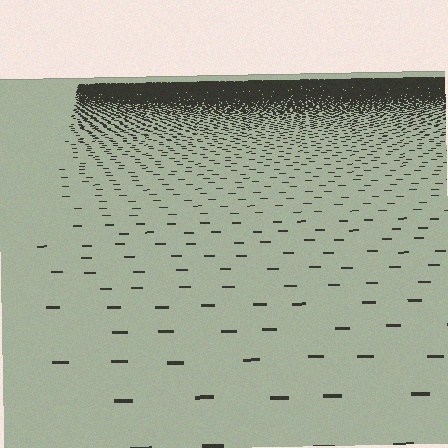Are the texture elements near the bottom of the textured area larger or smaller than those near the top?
Larger. Near the bottom, elements are closer to the viewer and appear at a bigger on-screen size.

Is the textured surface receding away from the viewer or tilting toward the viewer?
The surface is receding away from the viewer. Texture elements get smaller and denser toward the top.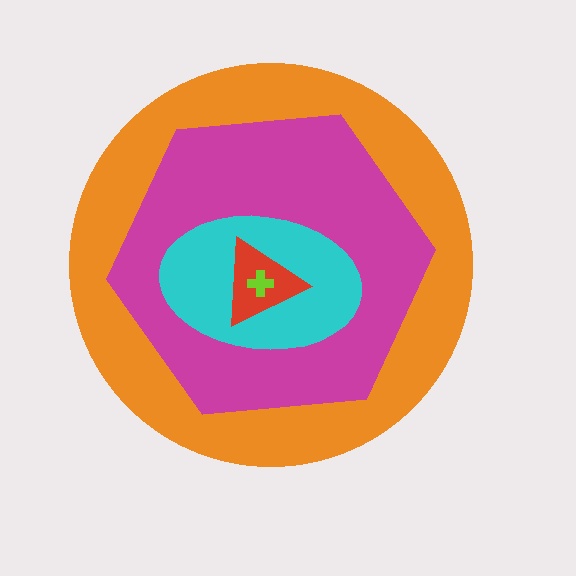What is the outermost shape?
The orange circle.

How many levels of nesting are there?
5.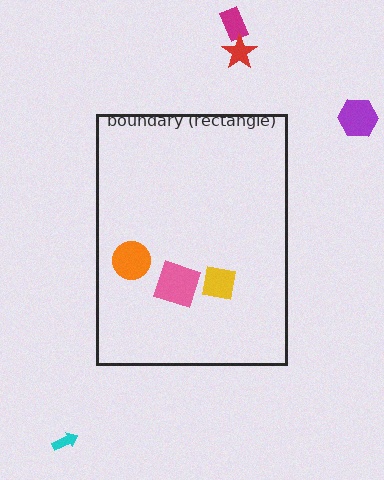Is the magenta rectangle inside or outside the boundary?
Outside.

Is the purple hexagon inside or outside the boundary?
Outside.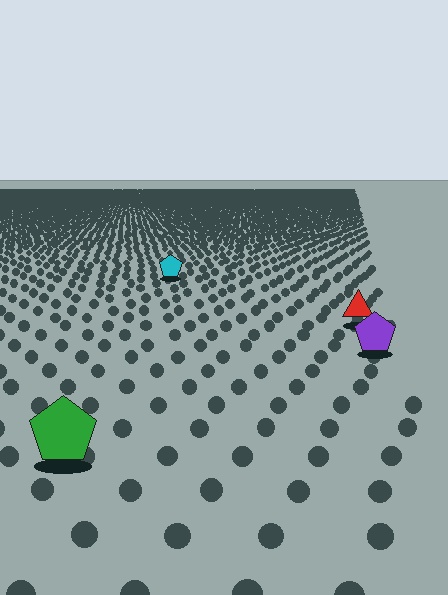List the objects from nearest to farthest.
From nearest to farthest: the green pentagon, the purple pentagon, the red triangle, the cyan pentagon.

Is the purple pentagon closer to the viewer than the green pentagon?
No. The green pentagon is closer — you can tell from the texture gradient: the ground texture is coarser near it.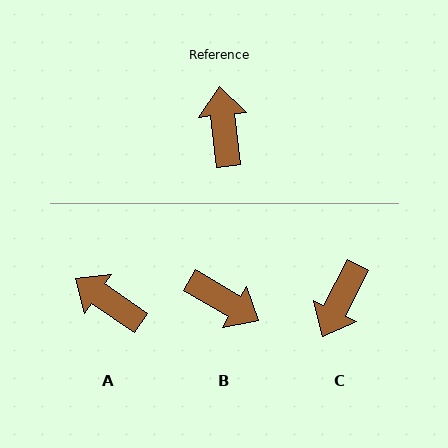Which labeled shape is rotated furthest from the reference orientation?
C, about 147 degrees away.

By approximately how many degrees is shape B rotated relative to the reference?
Approximately 127 degrees clockwise.